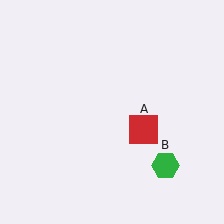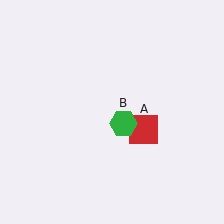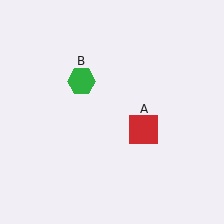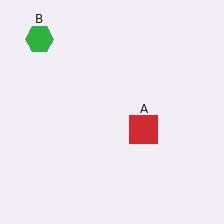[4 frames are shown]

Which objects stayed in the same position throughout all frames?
Red square (object A) remained stationary.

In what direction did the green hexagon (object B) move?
The green hexagon (object B) moved up and to the left.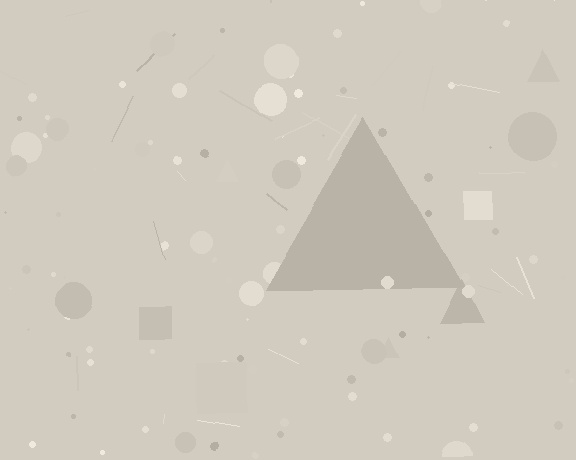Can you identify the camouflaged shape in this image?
The camouflaged shape is a triangle.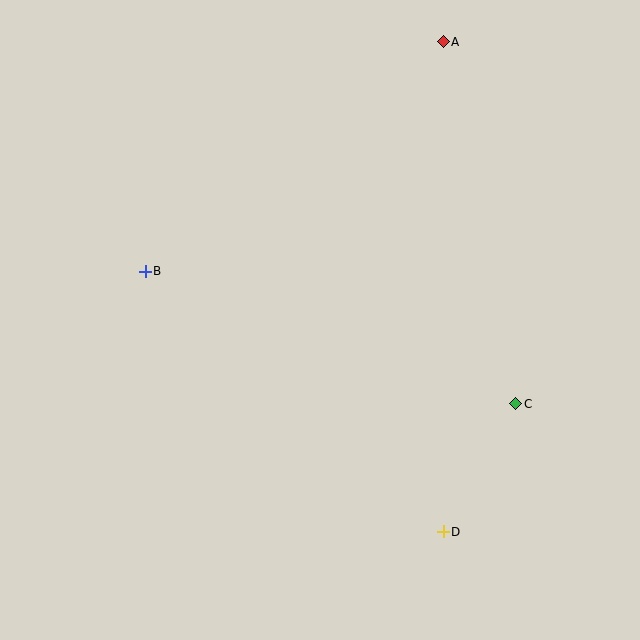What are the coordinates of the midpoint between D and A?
The midpoint between D and A is at (443, 287).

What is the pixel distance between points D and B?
The distance between D and B is 396 pixels.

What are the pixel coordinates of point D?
Point D is at (443, 532).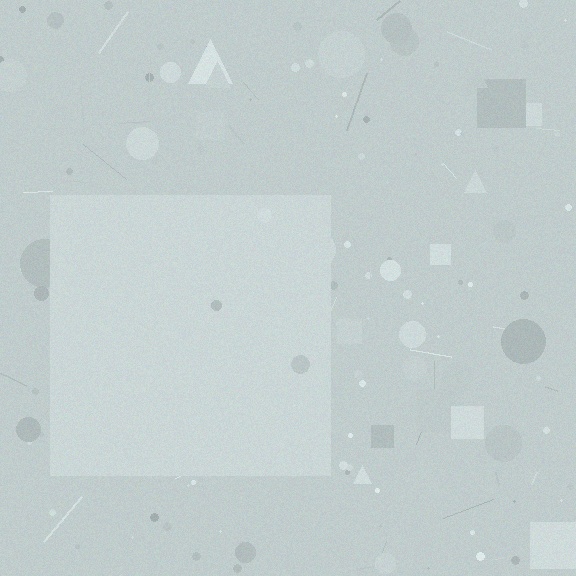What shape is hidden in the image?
A square is hidden in the image.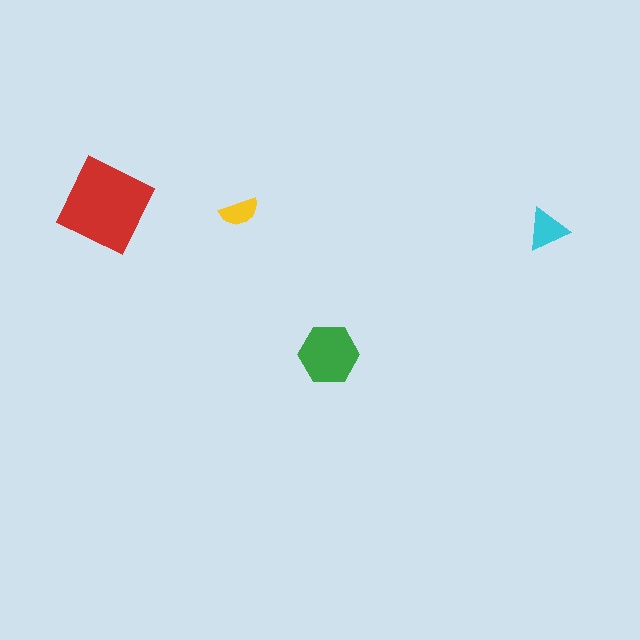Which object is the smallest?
The yellow semicircle.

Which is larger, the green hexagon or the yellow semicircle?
The green hexagon.